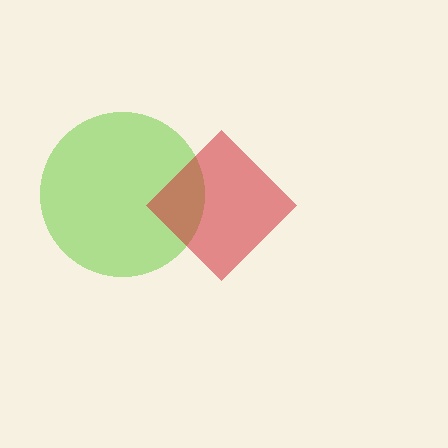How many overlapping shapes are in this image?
There are 2 overlapping shapes in the image.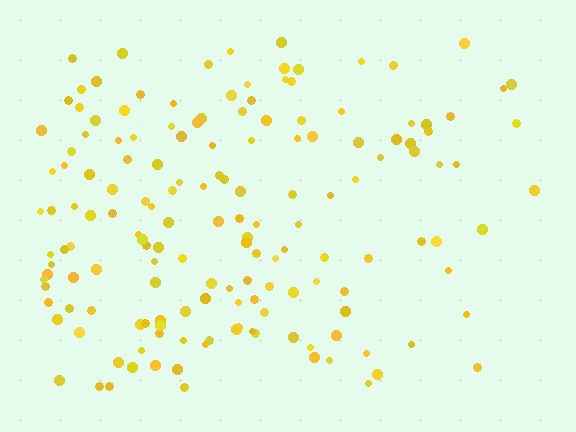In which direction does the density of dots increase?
From right to left, with the left side densest.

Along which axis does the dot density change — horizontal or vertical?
Horizontal.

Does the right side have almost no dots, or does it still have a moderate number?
Still a moderate number, just noticeably fewer than the left.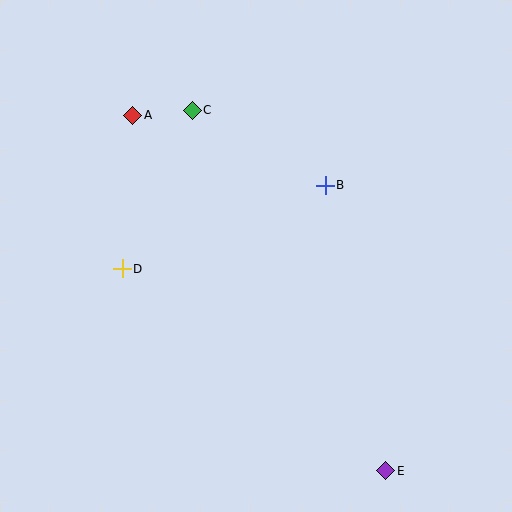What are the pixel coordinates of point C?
Point C is at (192, 110).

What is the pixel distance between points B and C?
The distance between B and C is 153 pixels.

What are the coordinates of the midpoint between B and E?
The midpoint between B and E is at (356, 328).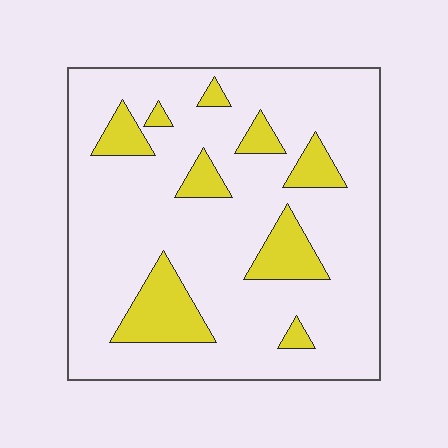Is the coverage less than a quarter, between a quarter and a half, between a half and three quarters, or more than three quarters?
Less than a quarter.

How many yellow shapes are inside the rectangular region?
9.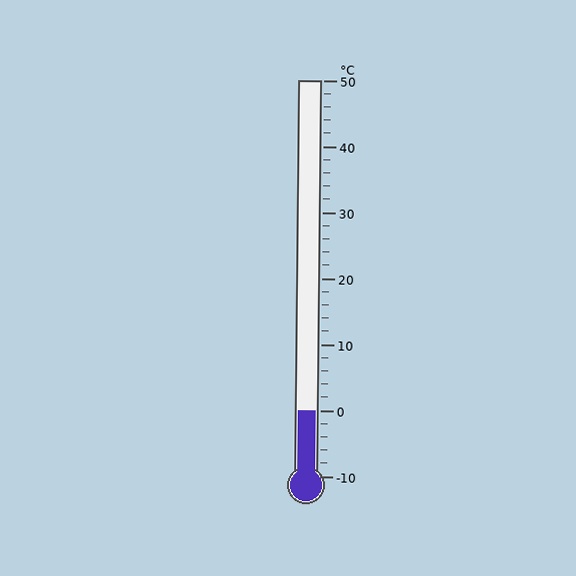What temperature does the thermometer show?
The thermometer shows approximately 0°C.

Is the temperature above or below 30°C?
The temperature is below 30°C.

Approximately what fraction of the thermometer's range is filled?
The thermometer is filled to approximately 15% of its range.